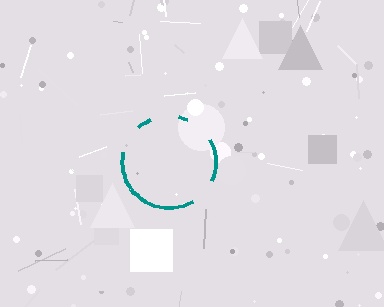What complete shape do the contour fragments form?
The contour fragments form a circle.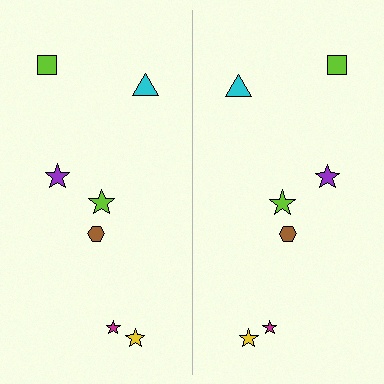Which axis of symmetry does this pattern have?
The pattern has a vertical axis of symmetry running through the center of the image.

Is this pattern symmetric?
Yes, this pattern has bilateral (reflection) symmetry.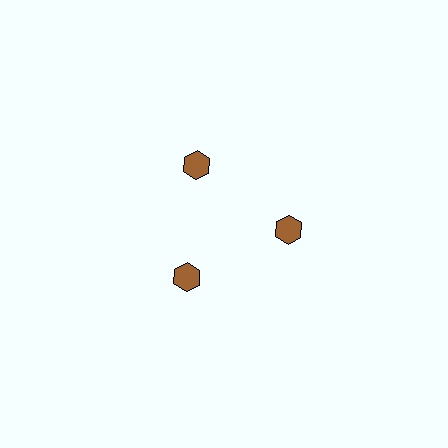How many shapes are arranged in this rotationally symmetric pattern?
There are 3 shapes, arranged in 3 groups of 1.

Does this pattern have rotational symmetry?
Yes, this pattern has 3-fold rotational symmetry. It looks the same after rotating 120 degrees around the center.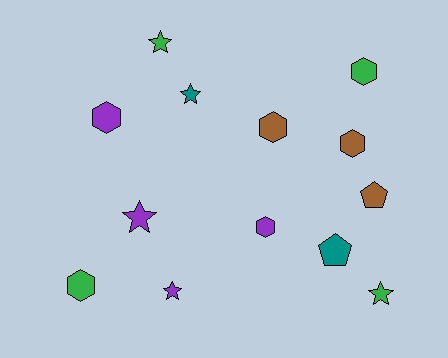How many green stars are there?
There are 2 green stars.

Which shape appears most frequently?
Hexagon, with 6 objects.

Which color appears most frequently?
Purple, with 4 objects.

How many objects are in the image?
There are 13 objects.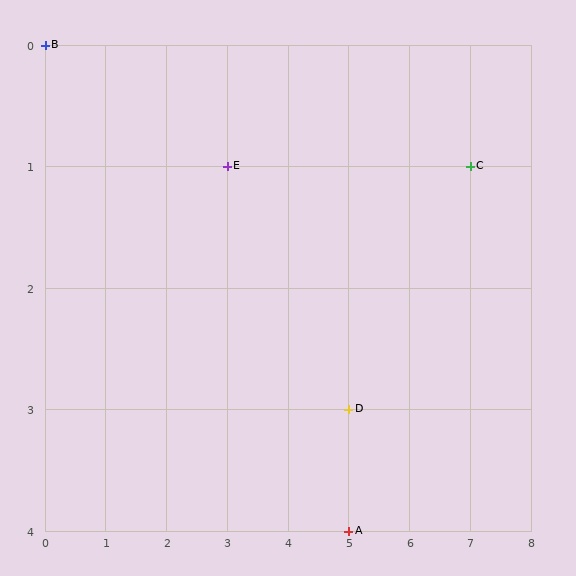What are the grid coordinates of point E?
Point E is at grid coordinates (3, 1).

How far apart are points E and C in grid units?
Points E and C are 4 columns apart.